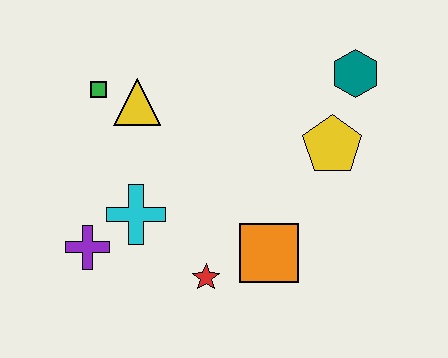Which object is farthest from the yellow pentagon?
The purple cross is farthest from the yellow pentagon.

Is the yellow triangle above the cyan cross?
Yes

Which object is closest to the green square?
The yellow triangle is closest to the green square.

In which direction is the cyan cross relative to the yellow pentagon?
The cyan cross is to the left of the yellow pentagon.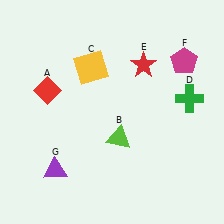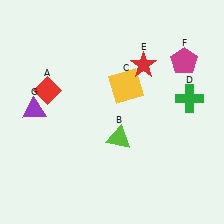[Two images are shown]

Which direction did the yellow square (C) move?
The yellow square (C) moved right.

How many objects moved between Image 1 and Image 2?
2 objects moved between the two images.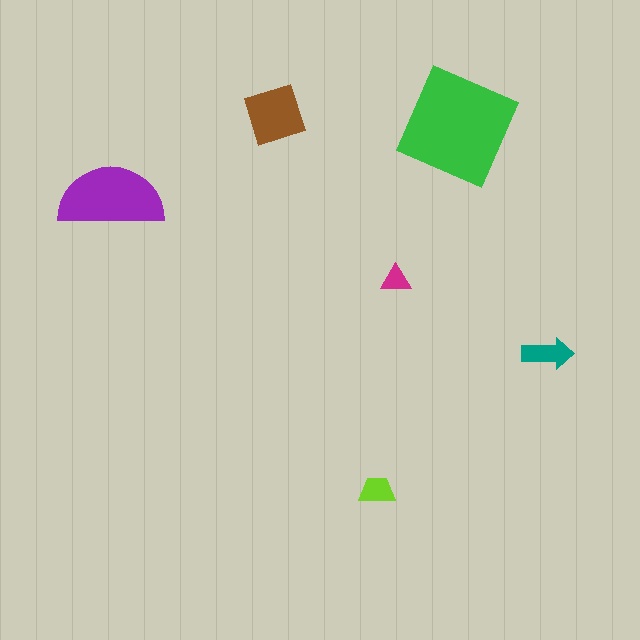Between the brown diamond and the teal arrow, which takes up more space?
The brown diamond.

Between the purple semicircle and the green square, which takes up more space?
The green square.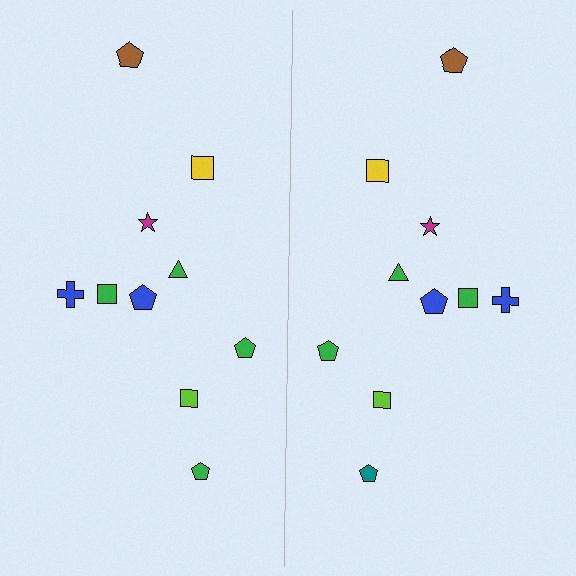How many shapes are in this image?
There are 20 shapes in this image.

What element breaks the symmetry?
The teal pentagon on the right side breaks the symmetry — its mirror counterpart is green.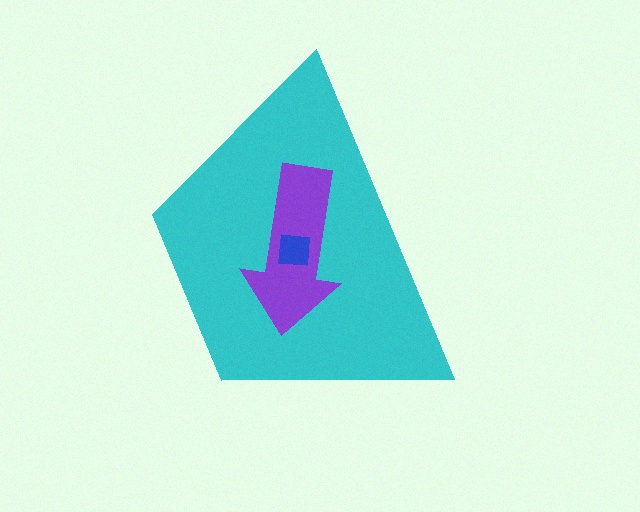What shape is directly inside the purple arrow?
The blue square.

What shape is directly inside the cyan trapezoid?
The purple arrow.